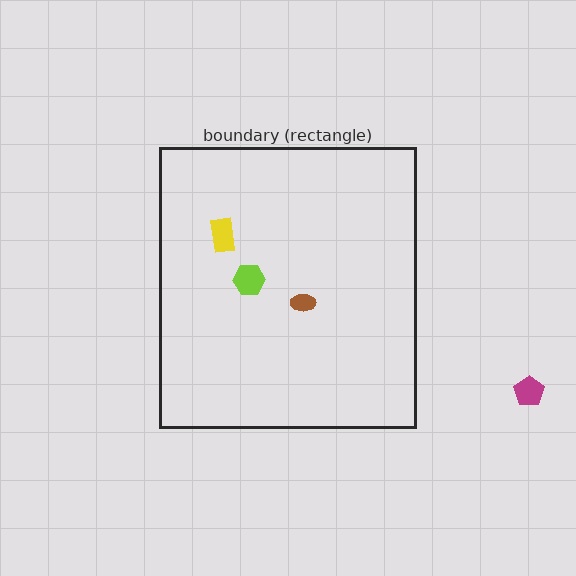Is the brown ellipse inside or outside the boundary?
Inside.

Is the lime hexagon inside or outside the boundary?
Inside.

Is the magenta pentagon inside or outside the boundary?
Outside.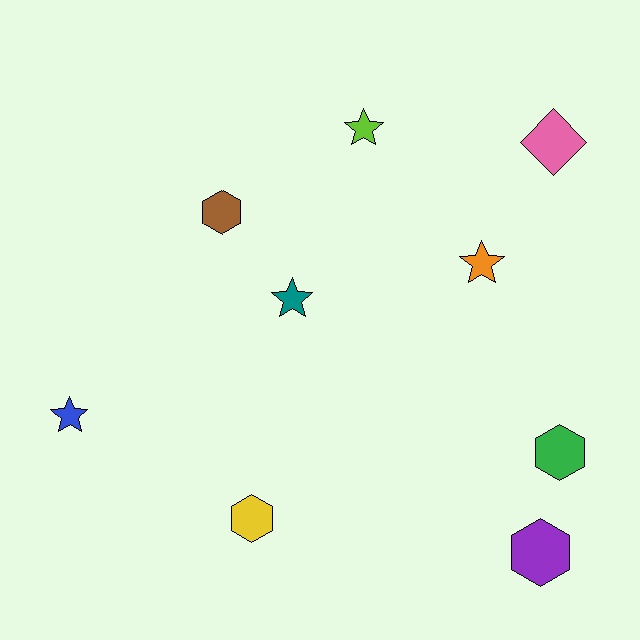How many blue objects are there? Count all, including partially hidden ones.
There is 1 blue object.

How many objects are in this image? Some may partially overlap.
There are 9 objects.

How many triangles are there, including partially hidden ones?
There are no triangles.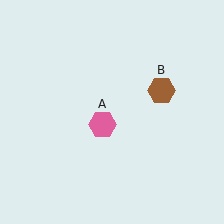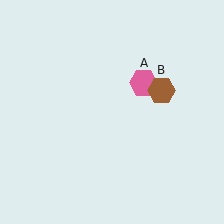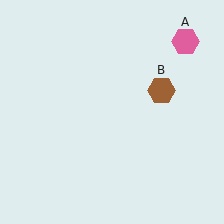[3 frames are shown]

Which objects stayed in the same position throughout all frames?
Brown hexagon (object B) remained stationary.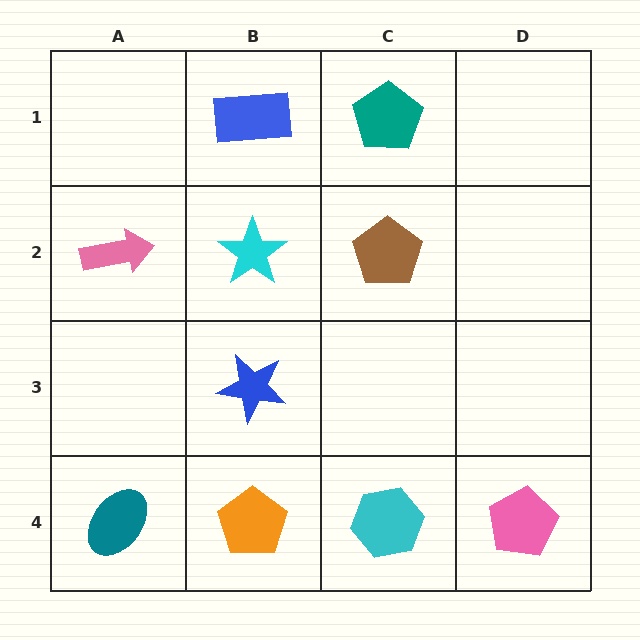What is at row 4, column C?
A cyan hexagon.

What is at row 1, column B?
A blue rectangle.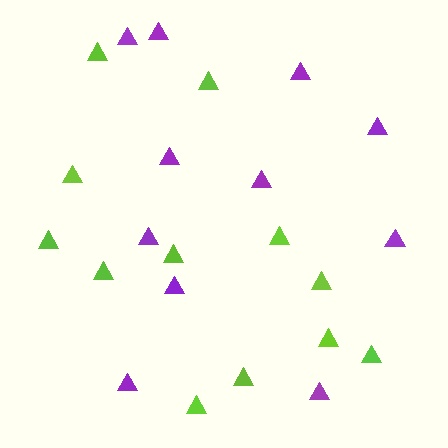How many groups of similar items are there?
There are 2 groups: one group of purple triangles (11) and one group of lime triangles (12).